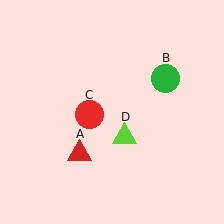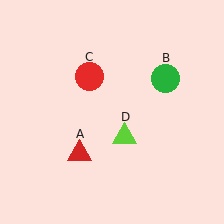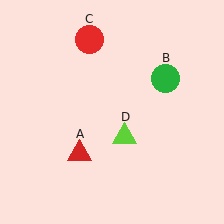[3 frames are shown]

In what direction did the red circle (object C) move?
The red circle (object C) moved up.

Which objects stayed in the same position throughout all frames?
Red triangle (object A) and green circle (object B) and lime triangle (object D) remained stationary.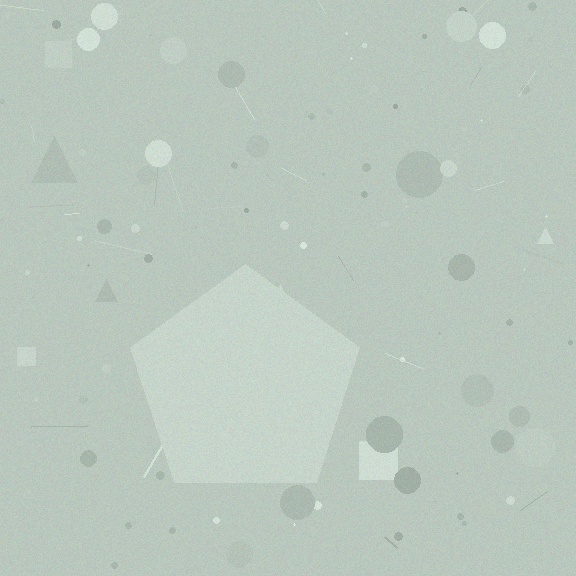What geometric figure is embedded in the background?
A pentagon is embedded in the background.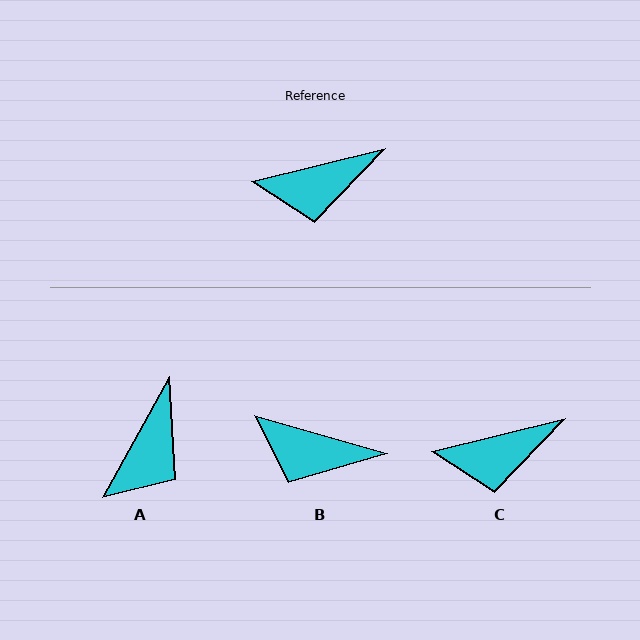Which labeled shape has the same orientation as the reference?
C.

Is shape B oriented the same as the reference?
No, it is off by about 30 degrees.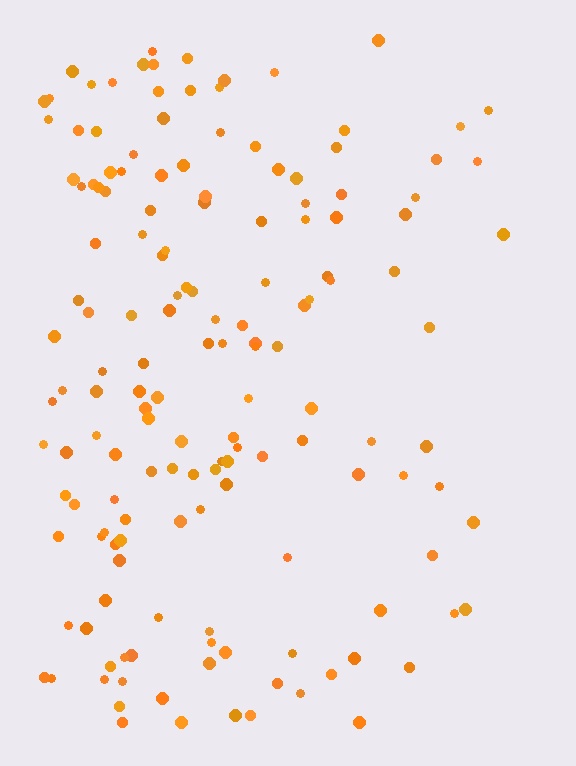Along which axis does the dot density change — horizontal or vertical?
Horizontal.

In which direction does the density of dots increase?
From right to left, with the left side densest.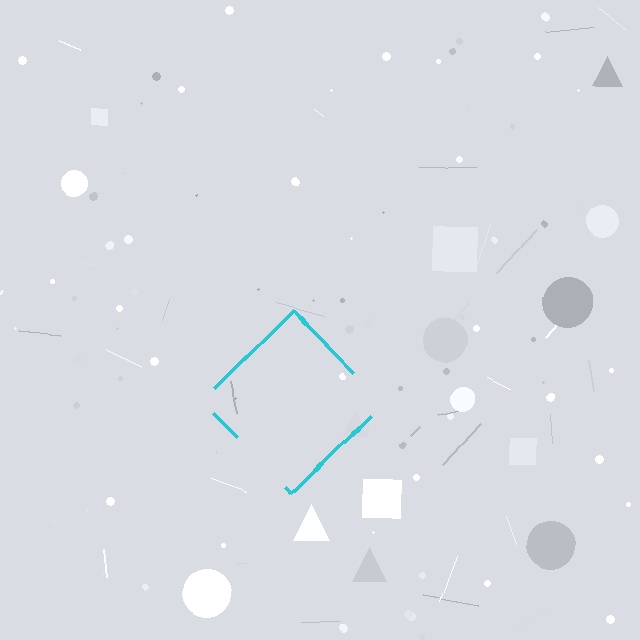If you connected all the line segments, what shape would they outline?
They would outline a diamond.